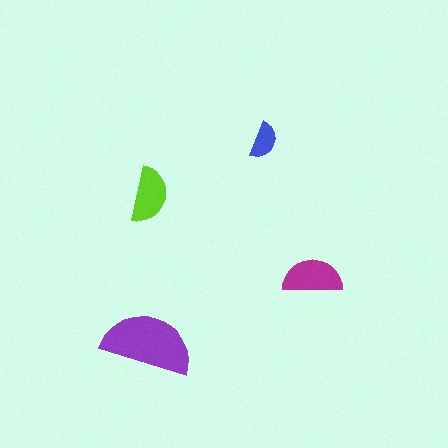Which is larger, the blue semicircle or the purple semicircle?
The purple one.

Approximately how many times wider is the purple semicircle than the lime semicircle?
About 1.5 times wider.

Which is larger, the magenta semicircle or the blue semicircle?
The magenta one.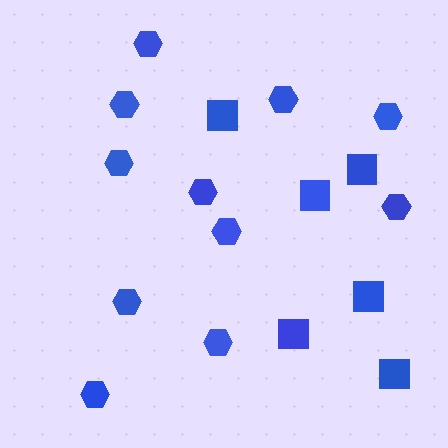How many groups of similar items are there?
There are 2 groups: one group of hexagons (11) and one group of squares (6).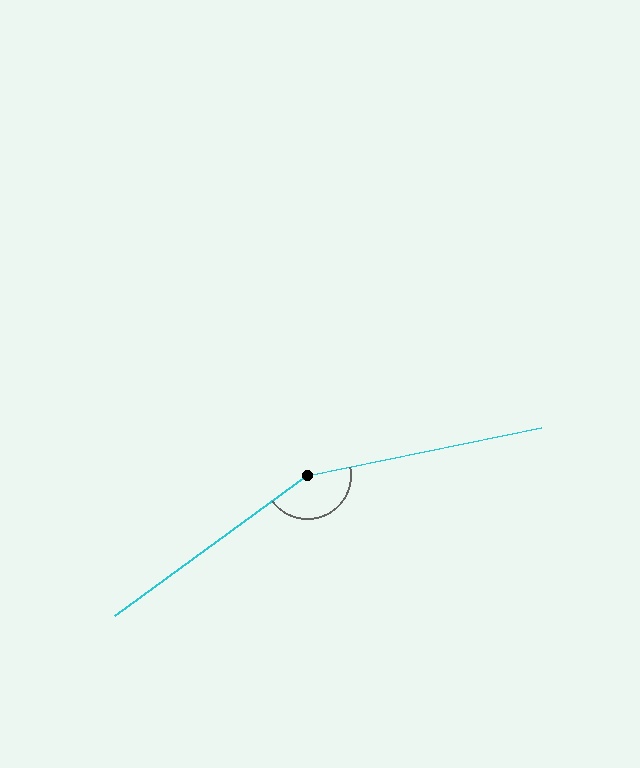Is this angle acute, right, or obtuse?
It is obtuse.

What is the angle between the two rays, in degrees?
Approximately 155 degrees.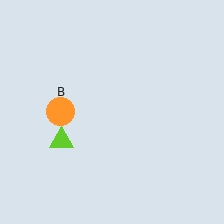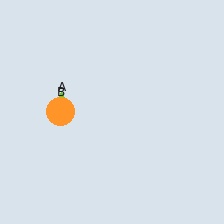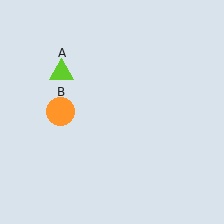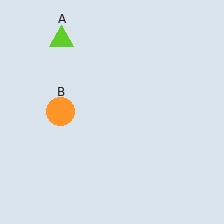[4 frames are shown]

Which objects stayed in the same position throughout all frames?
Orange circle (object B) remained stationary.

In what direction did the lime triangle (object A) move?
The lime triangle (object A) moved up.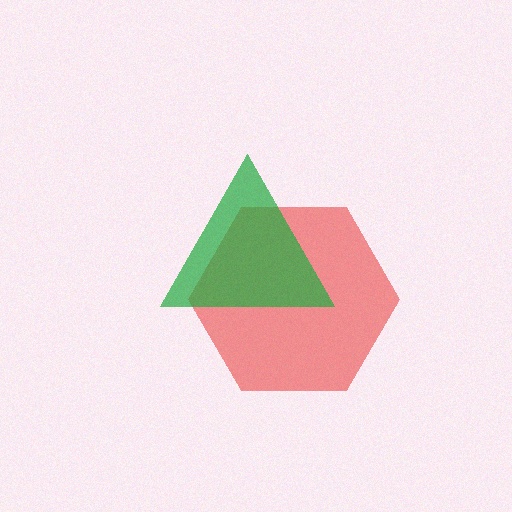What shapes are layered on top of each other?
The layered shapes are: a red hexagon, a green triangle.